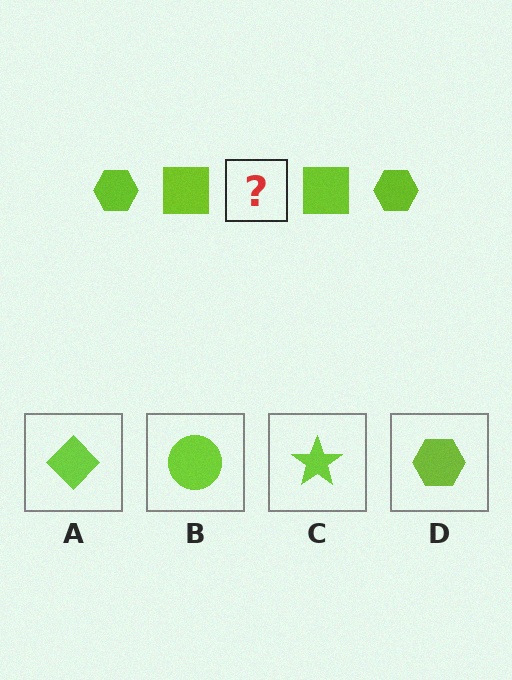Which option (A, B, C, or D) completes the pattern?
D.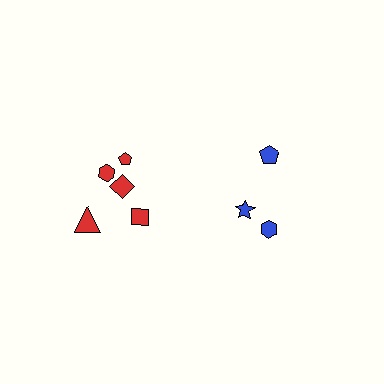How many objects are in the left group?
There are 5 objects.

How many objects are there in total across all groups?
There are 8 objects.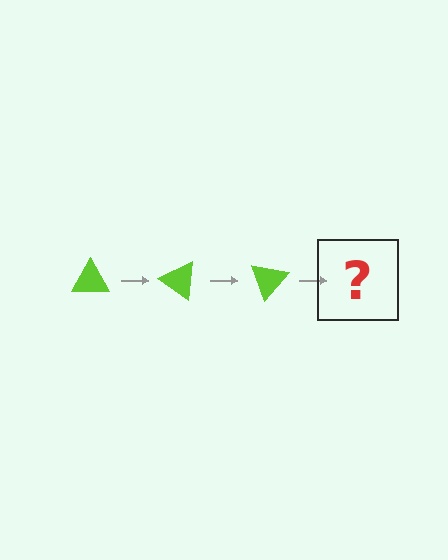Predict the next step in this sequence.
The next step is a lime triangle rotated 105 degrees.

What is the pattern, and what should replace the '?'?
The pattern is that the triangle rotates 35 degrees each step. The '?' should be a lime triangle rotated 105 degrees.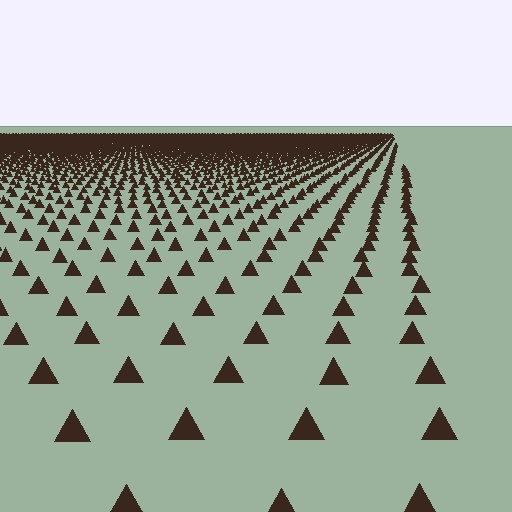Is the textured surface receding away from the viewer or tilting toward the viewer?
The surface is receding away from the viewer. Texture elements get smaller and denser toward the top.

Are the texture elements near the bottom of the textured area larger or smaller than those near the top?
Larger. Near the bottom, elements are closer to the viewer and appear at a bigger on-screen size.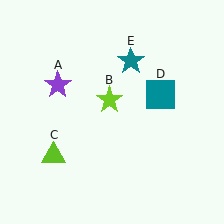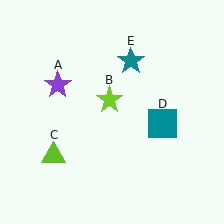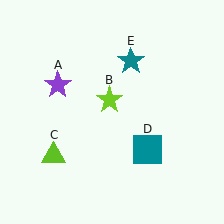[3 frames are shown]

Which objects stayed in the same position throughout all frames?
Purple star (object A) and lime star (object B) and lime triangle (object C) and teal star (object E) remained stationary.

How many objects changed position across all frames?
1 object changed position: teal square (object D).